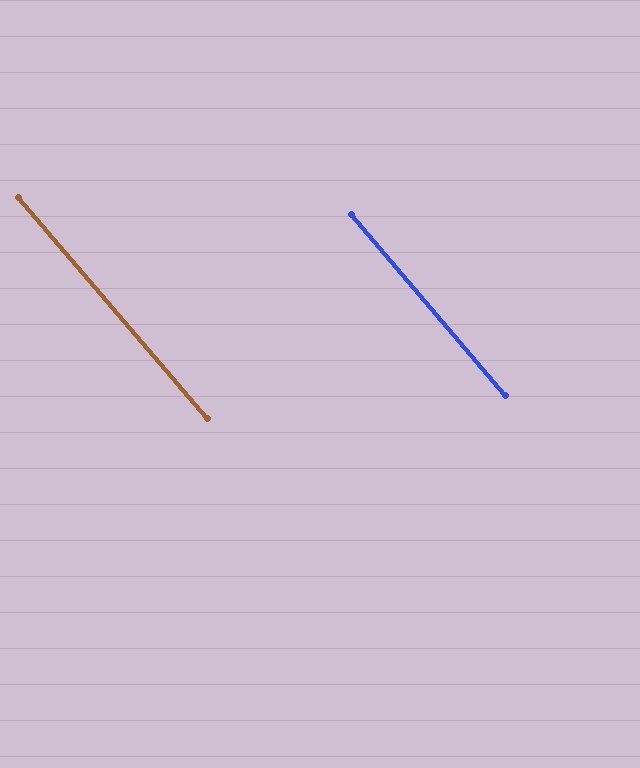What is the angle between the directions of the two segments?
Approximately 0 degrees.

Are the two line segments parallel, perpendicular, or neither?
Parallel — their directions differ by only 0.2°.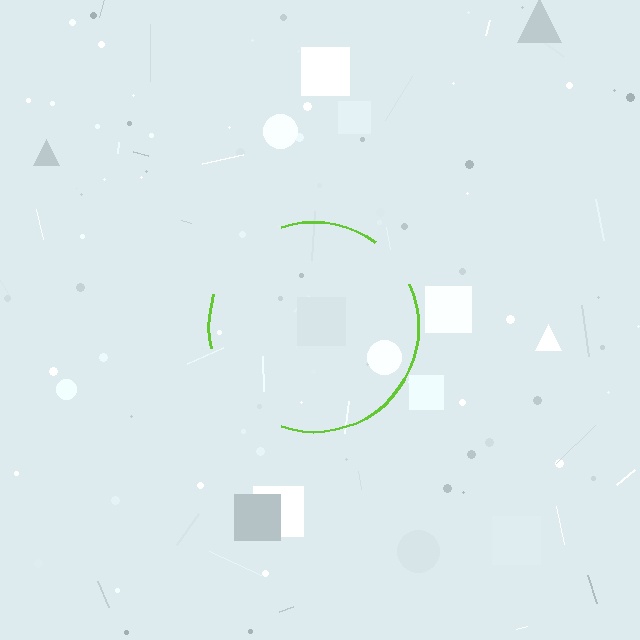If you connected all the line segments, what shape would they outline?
They would outline a circle.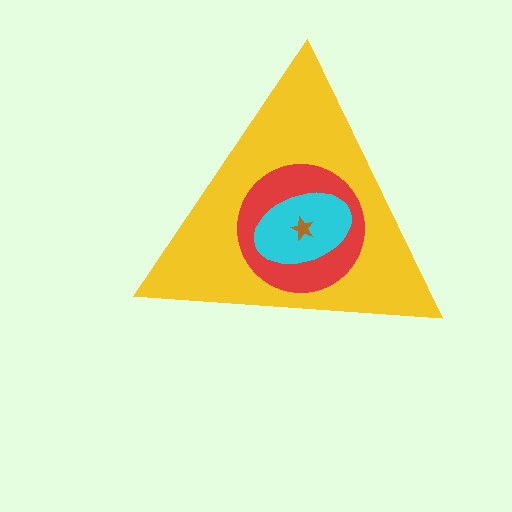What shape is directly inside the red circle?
The cyan ellipse.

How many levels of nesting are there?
4.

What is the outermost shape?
The yellow triangle.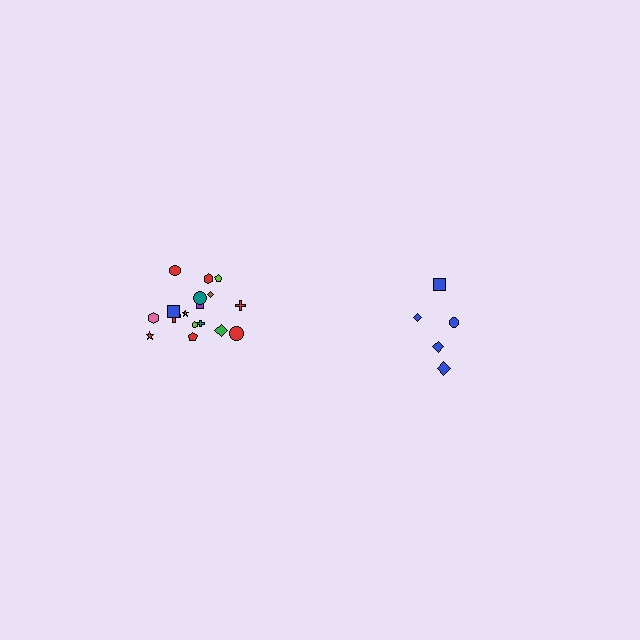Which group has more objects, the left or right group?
The left group.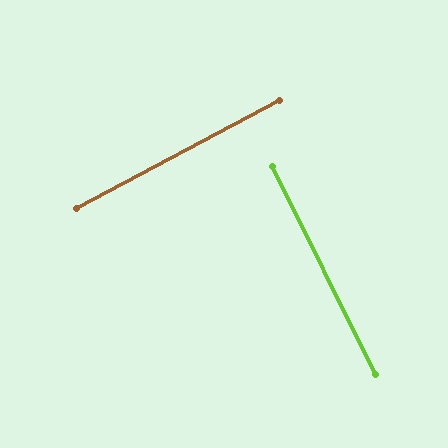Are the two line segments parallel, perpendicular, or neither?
Perpendicular — they meet at approximately 88°.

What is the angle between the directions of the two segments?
Approximately 88 degrees.